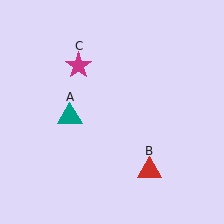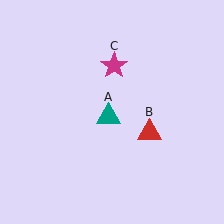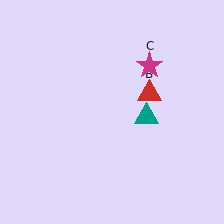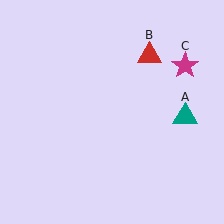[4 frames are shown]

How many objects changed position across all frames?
3 objects changed position: teal triangle (object A), red triangle (object B), magenta star (object C).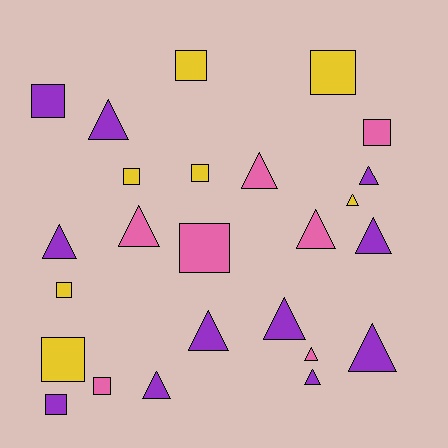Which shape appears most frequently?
Triangle, with 14 objects.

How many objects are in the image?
There are 25 objects.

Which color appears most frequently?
Purple, with 11 objects.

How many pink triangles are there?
There are 4 pink triangles.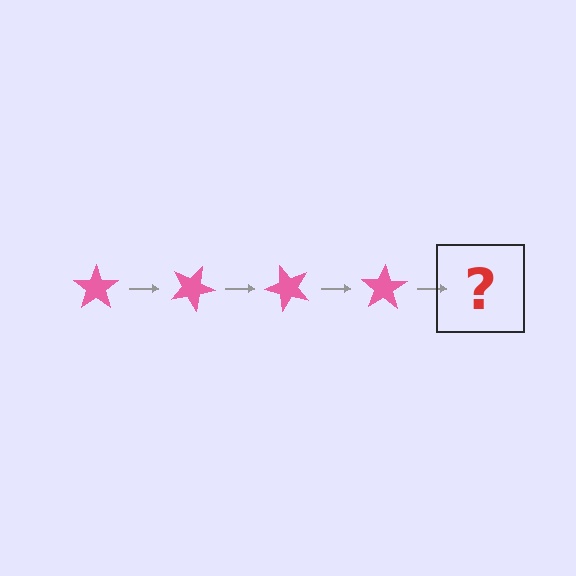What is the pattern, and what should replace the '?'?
The pattern is that the star rotates 25 degrees each step. The '?' should be a pink star rotated 100 degrees.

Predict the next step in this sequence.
The next step is a pink star rotated 100 degrees.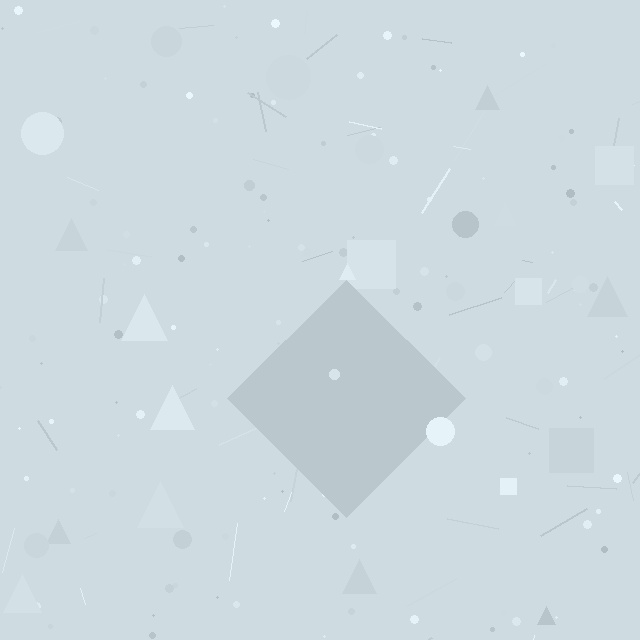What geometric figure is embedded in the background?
A diamond is embedded in the background.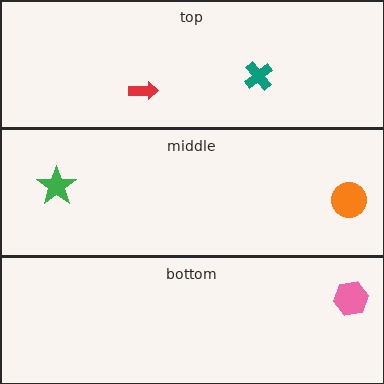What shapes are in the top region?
The teal cross, the red arrow.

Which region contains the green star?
The middle region.